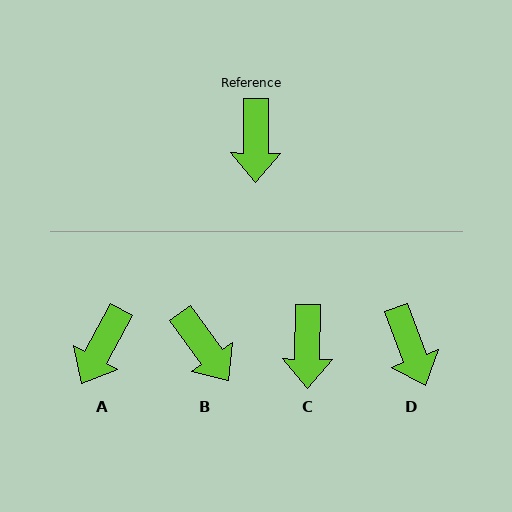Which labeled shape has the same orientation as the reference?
C.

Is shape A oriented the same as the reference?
No, it is off by about 28 degrees.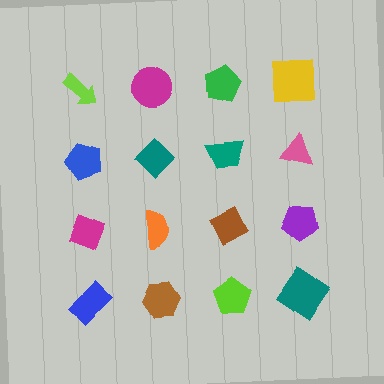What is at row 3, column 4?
A purple pentagon.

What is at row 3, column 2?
An orange semicircle.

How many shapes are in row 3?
4 shapes.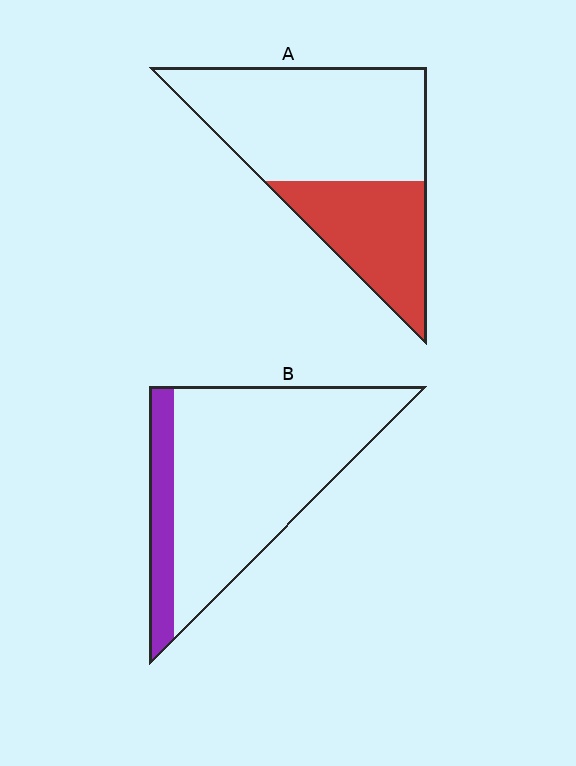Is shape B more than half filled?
No.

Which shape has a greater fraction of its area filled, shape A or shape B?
Shape A.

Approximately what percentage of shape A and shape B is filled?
A is approximately 35% and B is approximately 15%.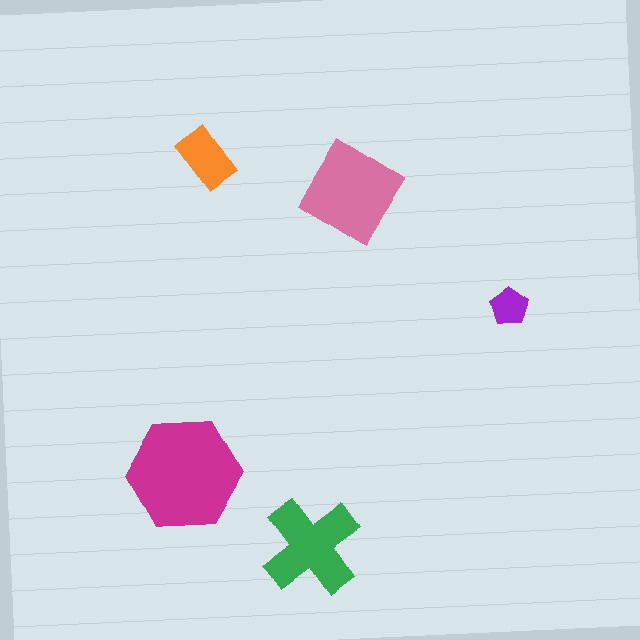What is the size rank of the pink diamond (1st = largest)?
2nd.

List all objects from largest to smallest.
The magenta hexagon, the pink diamond, the green cross, the orange rectangle, the purple pentagon.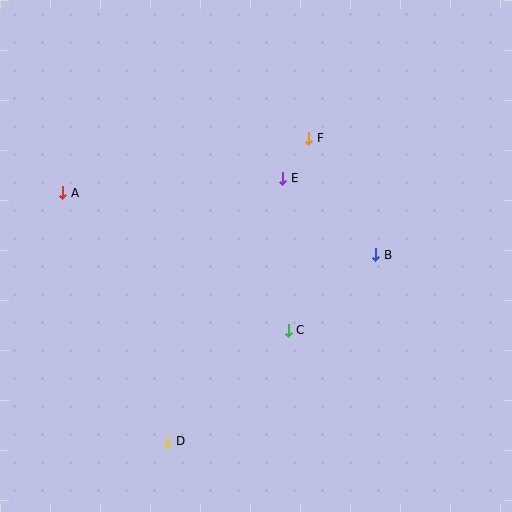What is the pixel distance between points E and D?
The distance between E and D is 287 pixels.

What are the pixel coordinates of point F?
Point F is at (309, 138).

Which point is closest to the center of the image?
Point C at (288, 330) is closest to the center.